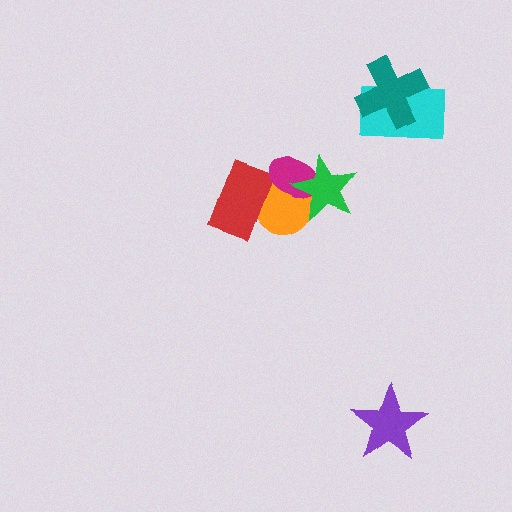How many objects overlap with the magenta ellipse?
2 objects overlap with the magenta ellipse.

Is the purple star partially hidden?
No, no other shape covers it.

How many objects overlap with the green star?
2 objects overlap with the green star.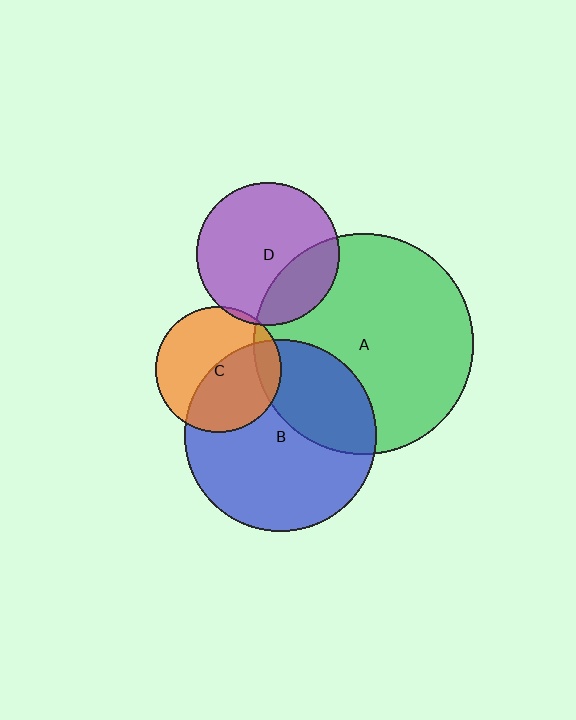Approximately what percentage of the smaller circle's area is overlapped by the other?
Approximately 25%.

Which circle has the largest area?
Circle A (green).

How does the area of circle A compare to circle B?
Approximately 1.3 times.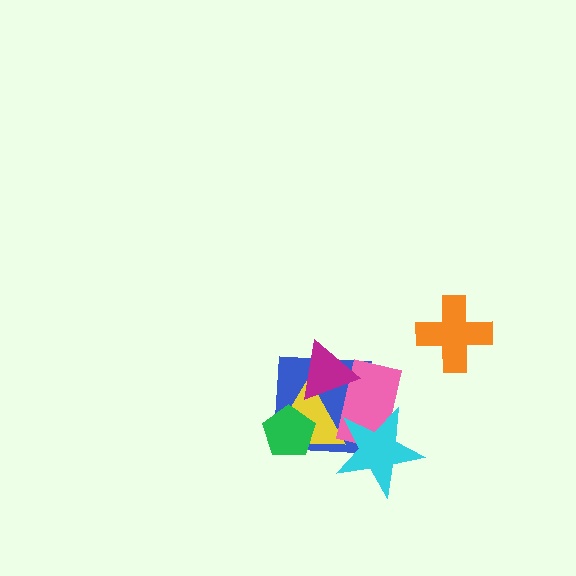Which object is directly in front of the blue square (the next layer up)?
The yellow triangle is directly in front of the blue square.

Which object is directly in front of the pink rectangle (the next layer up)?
The magenta triangle is directly in front of the pink rectangle.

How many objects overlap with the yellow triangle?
5 objects overlap with the yellow triangle.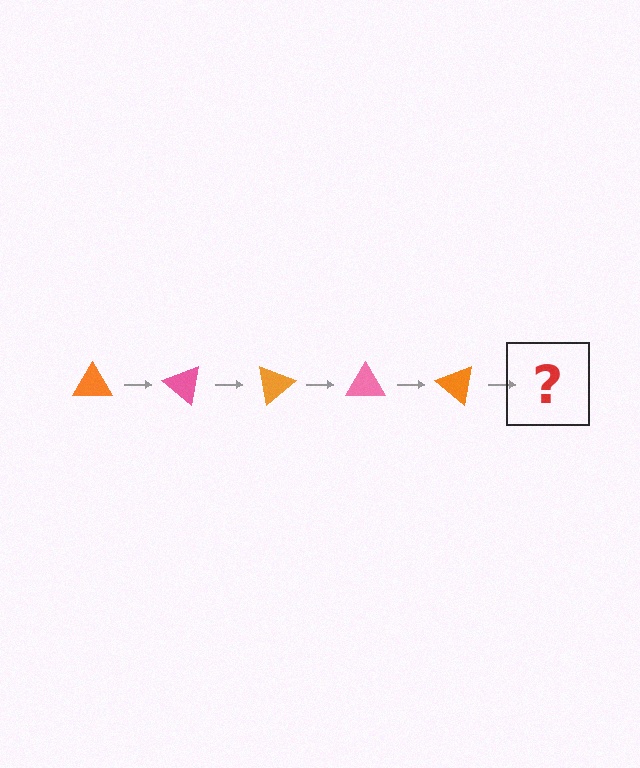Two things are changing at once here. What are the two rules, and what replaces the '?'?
The two rules are that it rotates 40 degrees each step and the color cycles through orange and pink. The '?' should be a pink triangle, rotated 200 degrees from the start.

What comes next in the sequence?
The next element should be a pink triangle, rotated 200 degrees from the start.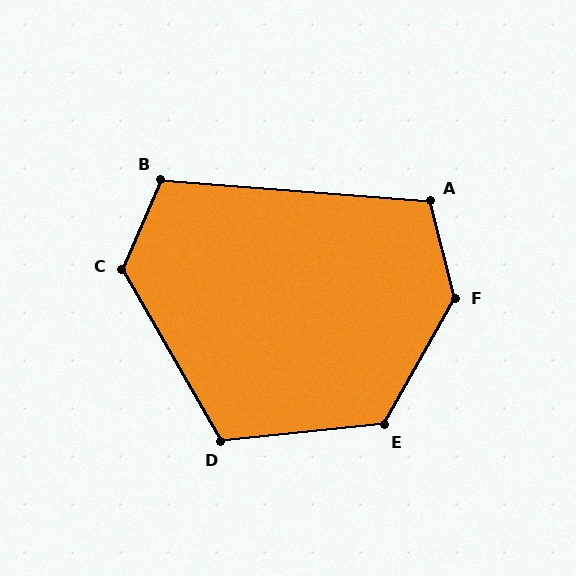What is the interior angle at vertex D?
Approximately 114 degrees (obtuse).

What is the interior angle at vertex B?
Approximately 109 degrees (obtuse).